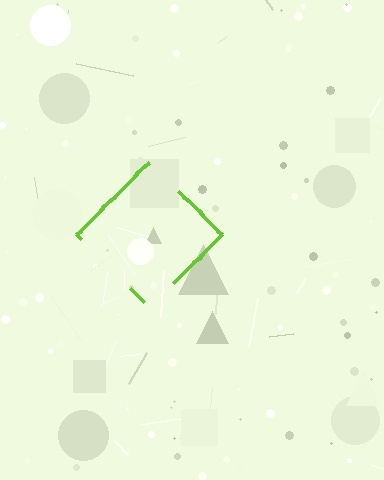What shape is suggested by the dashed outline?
The dashed outline suggests a diamond.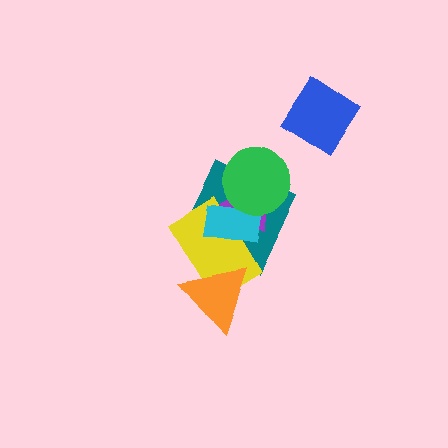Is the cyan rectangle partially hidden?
Yes, it is partially covered by another shape.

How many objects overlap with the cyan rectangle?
4 objects overlap with the cyan rectangle.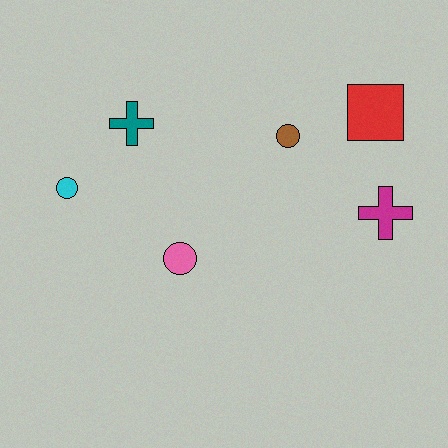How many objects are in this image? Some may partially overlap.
There are 6 objects.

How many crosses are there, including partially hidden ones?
There are 2 crosses.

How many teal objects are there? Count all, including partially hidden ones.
There is 1 teal object.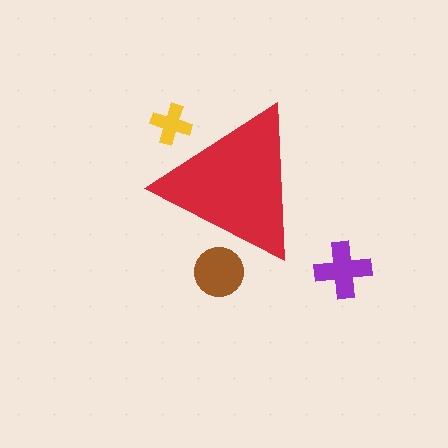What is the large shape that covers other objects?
A red triangle.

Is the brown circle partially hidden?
Yes, the brown circle is partially hidden behind the red triangle.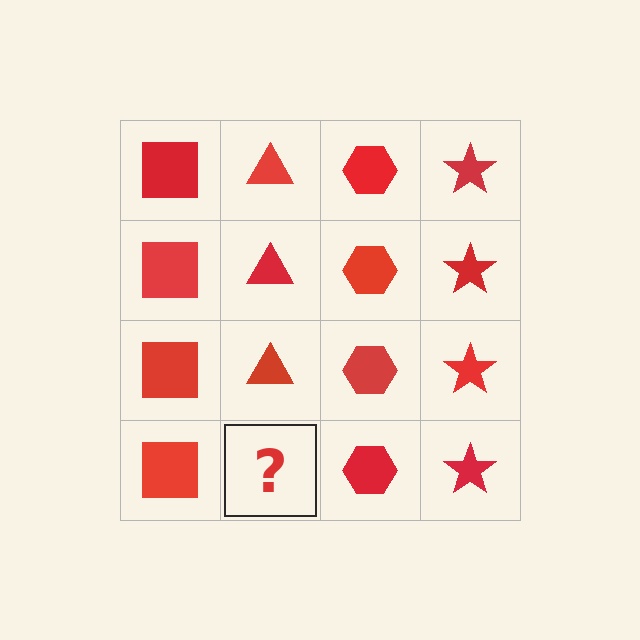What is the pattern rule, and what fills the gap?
The rule is that each column has a consistent shape. The gap should be filled with a red triangle.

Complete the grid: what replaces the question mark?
The question mark should be replaced with a red triangle.